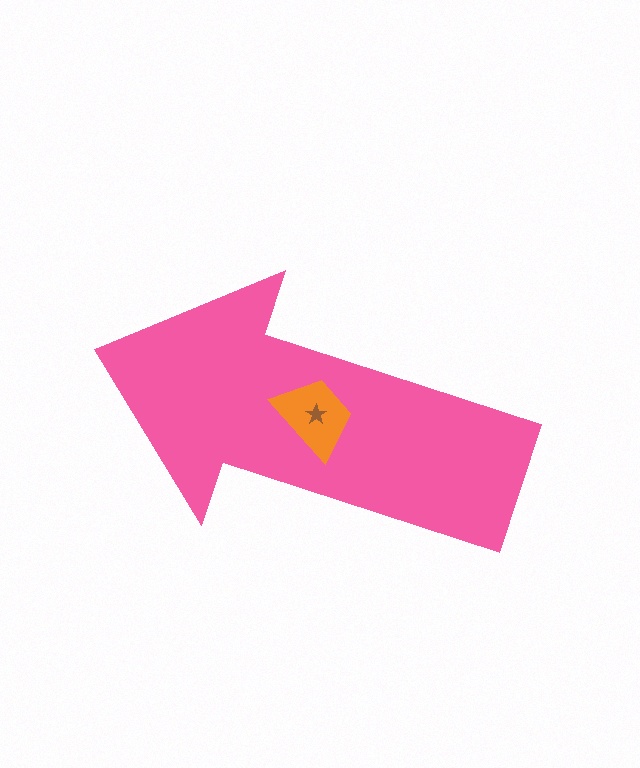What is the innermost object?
The brown star.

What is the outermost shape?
The pink arrow.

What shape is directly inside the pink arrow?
The orange trapezoid.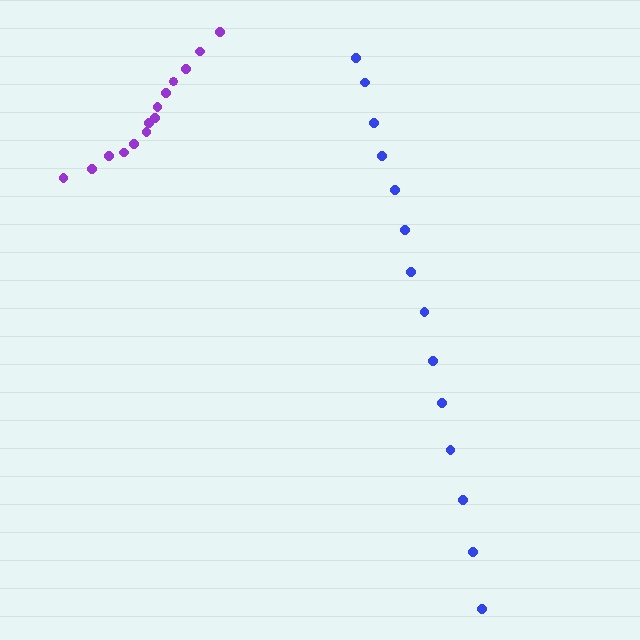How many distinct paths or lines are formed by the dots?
There are 2 distinct paths.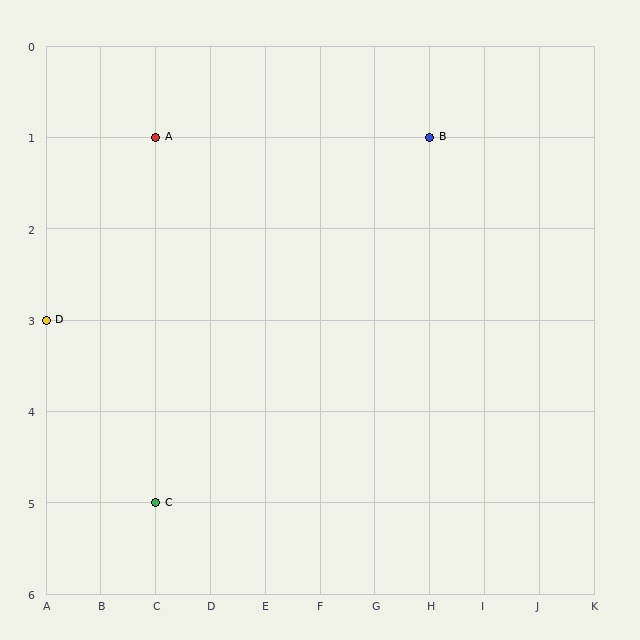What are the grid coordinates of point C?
Point C is at grid coordinates (C, 5).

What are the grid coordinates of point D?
Point D is at grid coordinates (A, 3).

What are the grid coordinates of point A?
Point A is at grid coordinates (C, 1).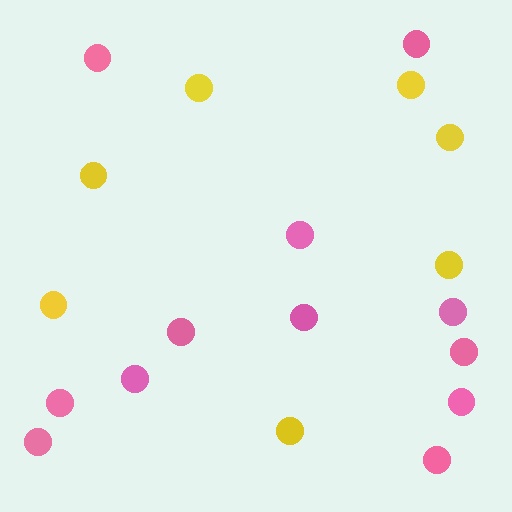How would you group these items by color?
There are 2 groups: one group of yellow circles (7) and one group of pink circles (12).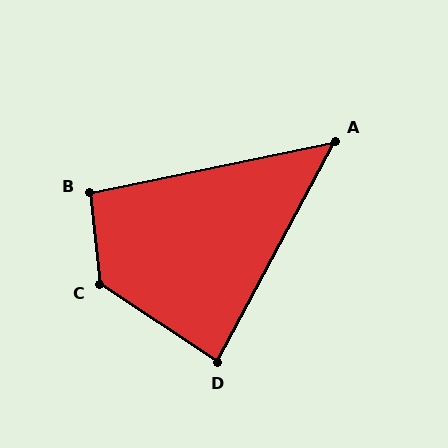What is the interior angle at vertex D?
Approximately 85 degrees (acute).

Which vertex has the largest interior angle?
C, at approximately 130 degrees.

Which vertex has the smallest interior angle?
A, at approximately 50 degrees.